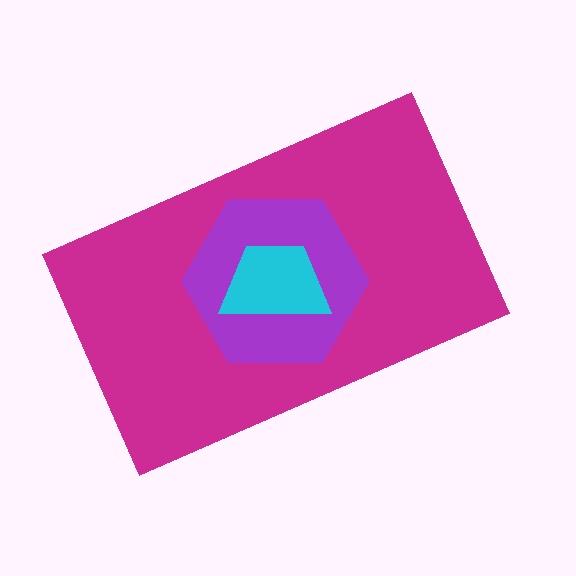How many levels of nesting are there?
3.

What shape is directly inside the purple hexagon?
The cyan trapezoid.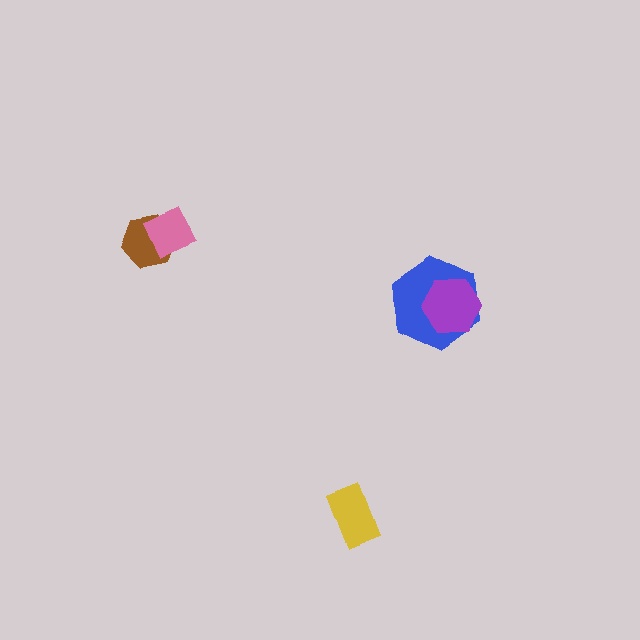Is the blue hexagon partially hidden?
Yes, it is partially covered by another shape.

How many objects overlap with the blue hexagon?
1 object overlaps with the blue hexagon.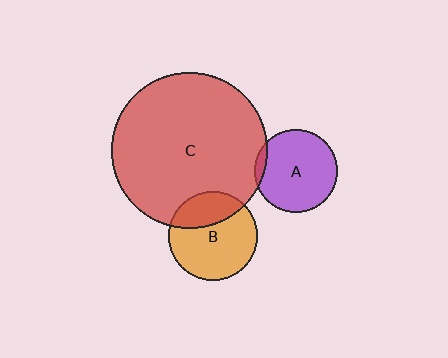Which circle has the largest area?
Circle C (red).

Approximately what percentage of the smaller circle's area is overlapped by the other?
Approximately 5%.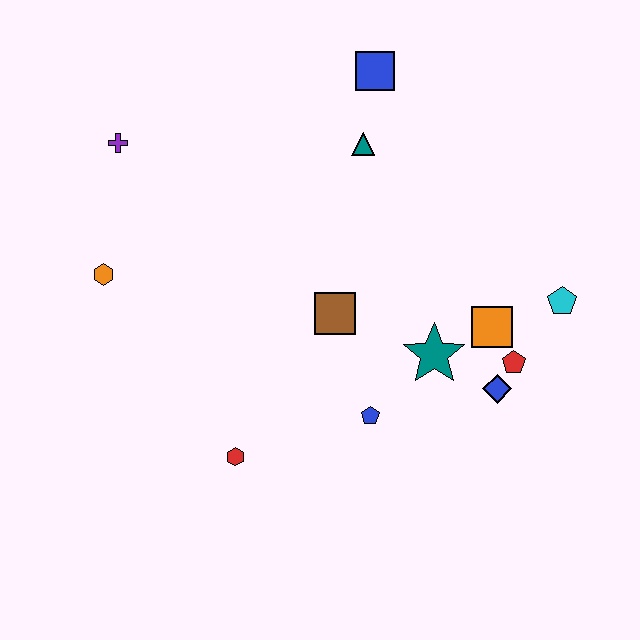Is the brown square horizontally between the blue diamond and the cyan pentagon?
No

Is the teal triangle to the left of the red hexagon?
No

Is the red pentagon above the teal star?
No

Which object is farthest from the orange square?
The purple cross is farthest from the orange square.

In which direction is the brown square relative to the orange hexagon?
The brown square is to the right of the orange hexagon.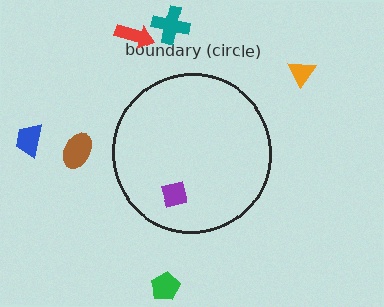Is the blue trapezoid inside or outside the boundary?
Outside.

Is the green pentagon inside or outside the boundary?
Outside.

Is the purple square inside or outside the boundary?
Inside.